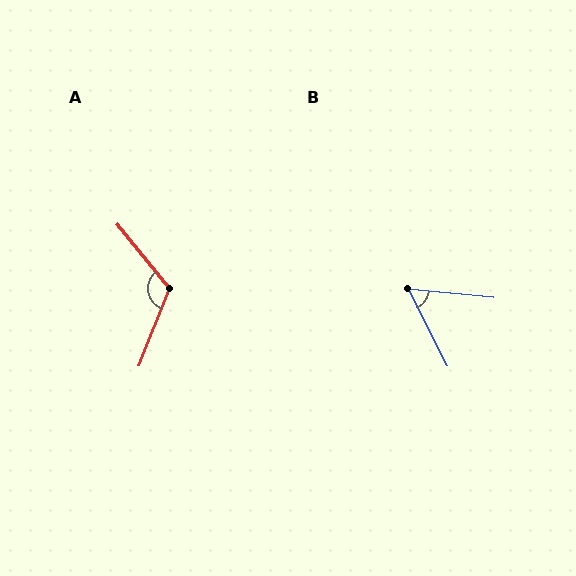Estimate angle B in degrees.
Approximately 57 degrees.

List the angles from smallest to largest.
B (57°), A (120°).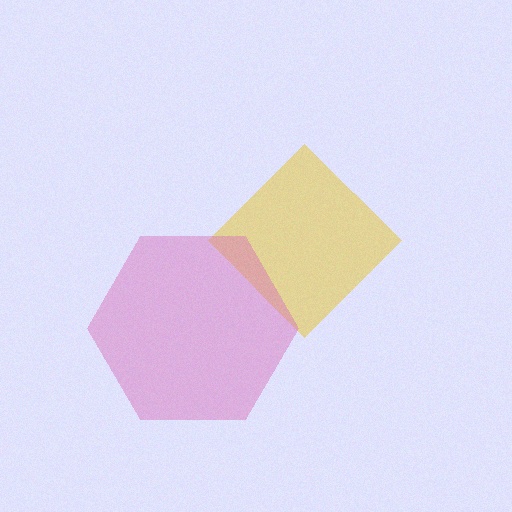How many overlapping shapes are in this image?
There are 2 overlapping shapes in the image.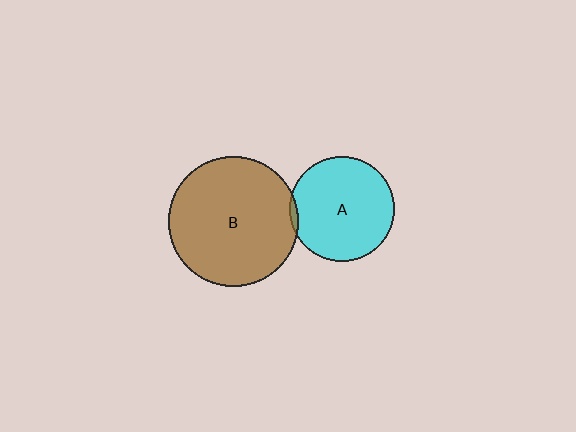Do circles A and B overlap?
Yes.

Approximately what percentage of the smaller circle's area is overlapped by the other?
Approximately 5%.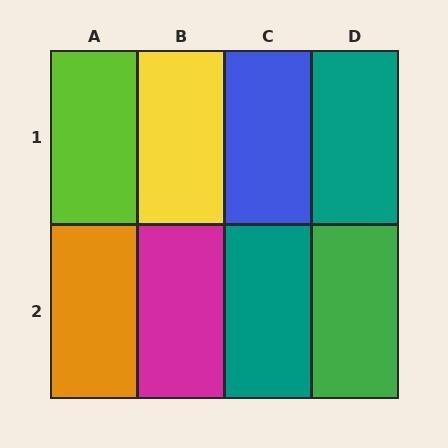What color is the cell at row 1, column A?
Lime.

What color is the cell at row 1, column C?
Blue.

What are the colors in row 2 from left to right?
Orange, magenta, teal, green.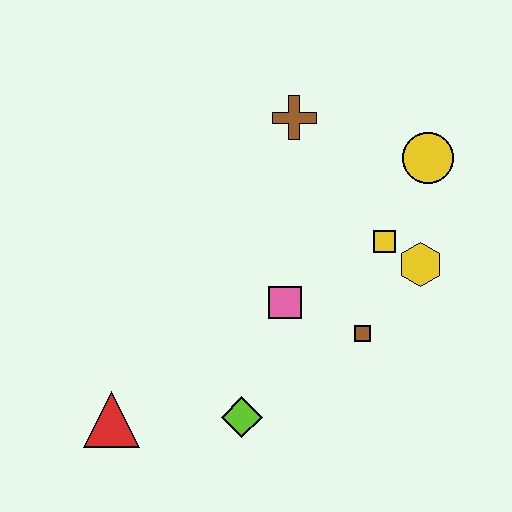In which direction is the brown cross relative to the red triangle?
The brown cross is above the red triangle.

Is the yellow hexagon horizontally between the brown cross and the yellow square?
No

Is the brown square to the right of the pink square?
Yes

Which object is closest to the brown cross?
The yellow circle is closest to the brown cross.